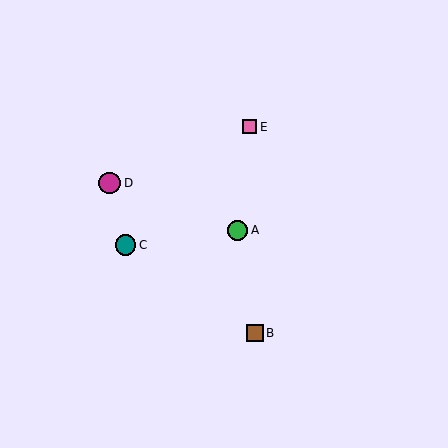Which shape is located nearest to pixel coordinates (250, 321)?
The brown square (labeled B) at (255, 333) is nearest to that location.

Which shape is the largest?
The magenta circle (labeled D) is the largest.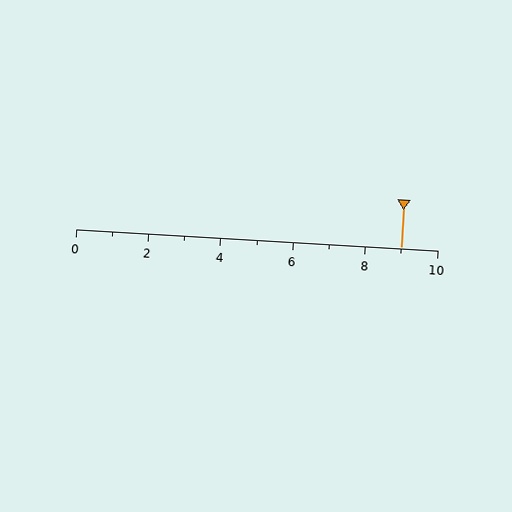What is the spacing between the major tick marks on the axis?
The major ticks are spaced 2 apart.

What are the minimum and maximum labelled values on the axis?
The axis runs from 0 to 10.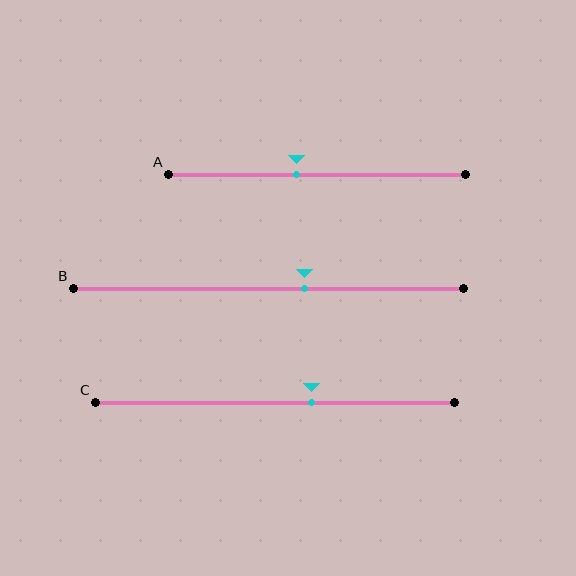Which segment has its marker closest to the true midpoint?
Segment A has its marker closest to the true midpoint.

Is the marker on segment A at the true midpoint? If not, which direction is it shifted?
No, the marker on segment A is shifted to the left by about 7% of the segment length.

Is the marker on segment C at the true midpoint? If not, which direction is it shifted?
No, the marker on segment C is shifted to the right by about 10% of the segment length.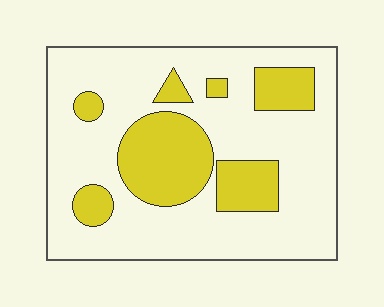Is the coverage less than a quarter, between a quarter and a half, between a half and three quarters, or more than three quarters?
Between a quarter and a half.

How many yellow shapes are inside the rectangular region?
7.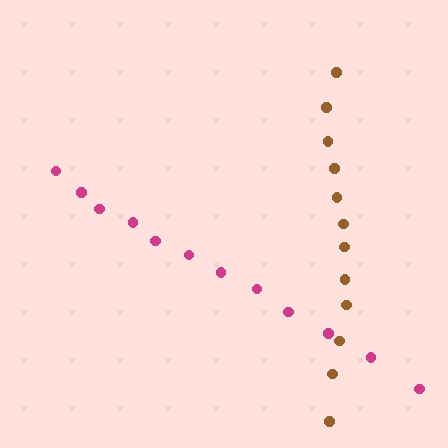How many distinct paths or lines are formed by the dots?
There are 2 distinct paths.